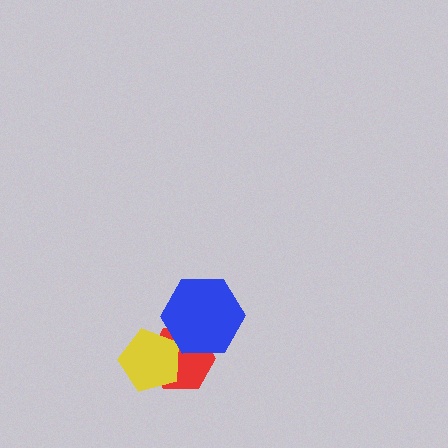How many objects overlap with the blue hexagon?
1 object overlaps with the blue hexagon.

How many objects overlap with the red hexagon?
2 objects overlap with the red hexagon.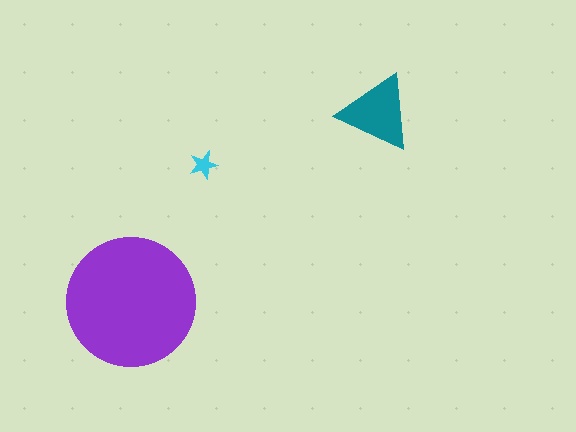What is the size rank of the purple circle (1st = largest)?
1st.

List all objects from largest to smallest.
The purple circle, the teal triangle, the cyan star.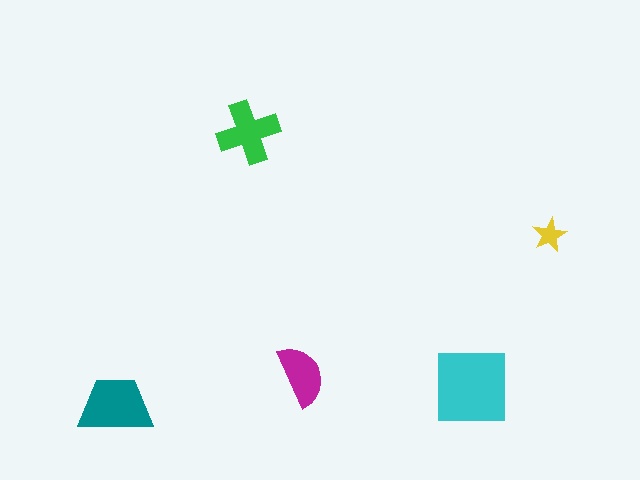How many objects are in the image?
There are 5 objects in the image.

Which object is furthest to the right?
The yellow star is rightmost.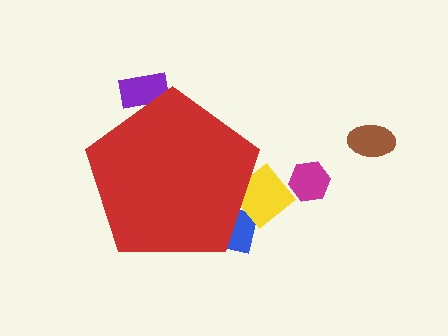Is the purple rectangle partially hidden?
Yes, the purple rectangle is partially hidden behind the red pentagon.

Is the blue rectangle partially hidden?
Yes, the blue rectangle is partially hidden behind the red pentagon.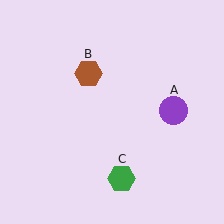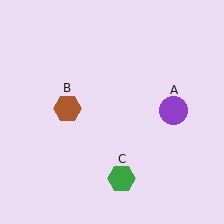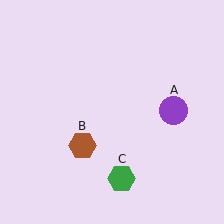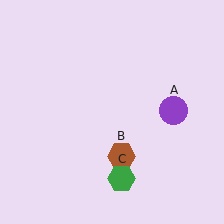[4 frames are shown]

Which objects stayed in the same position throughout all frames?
Purple circle (object A) and green hexagon (object C) remained stationary.